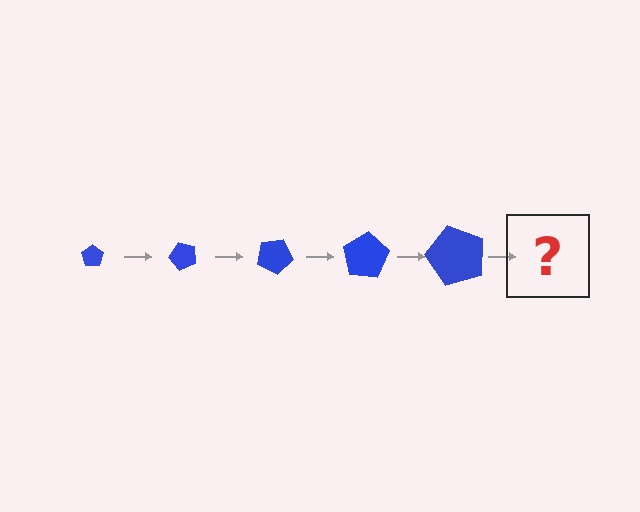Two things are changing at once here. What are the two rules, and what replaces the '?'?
The two rules are that the pentagon grows larger each step and it rotates 50 degrees each step. The '?' should be a pentagon, larger than the previous one and rotated 250 degrees from the start.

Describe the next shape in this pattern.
It should be a pentagon, larger than the previous one and rotated 250 degrees from the start.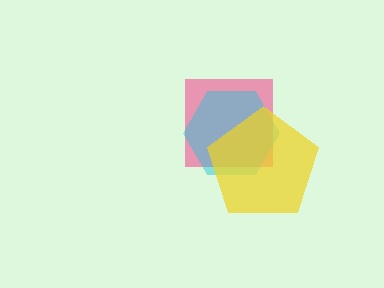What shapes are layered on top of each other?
The layered shapes are: a pink square, a cyan hexagon, a yellow pentagon.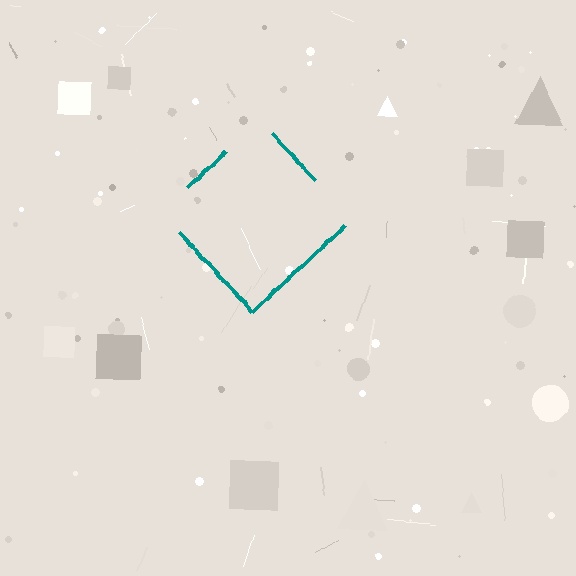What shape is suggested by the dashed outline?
The dashed outline suggests a diamond.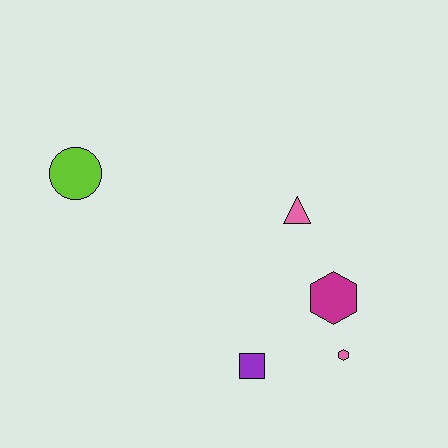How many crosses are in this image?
There are no crosses.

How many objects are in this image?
There are 5 objects.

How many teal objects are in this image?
There are no teal objects.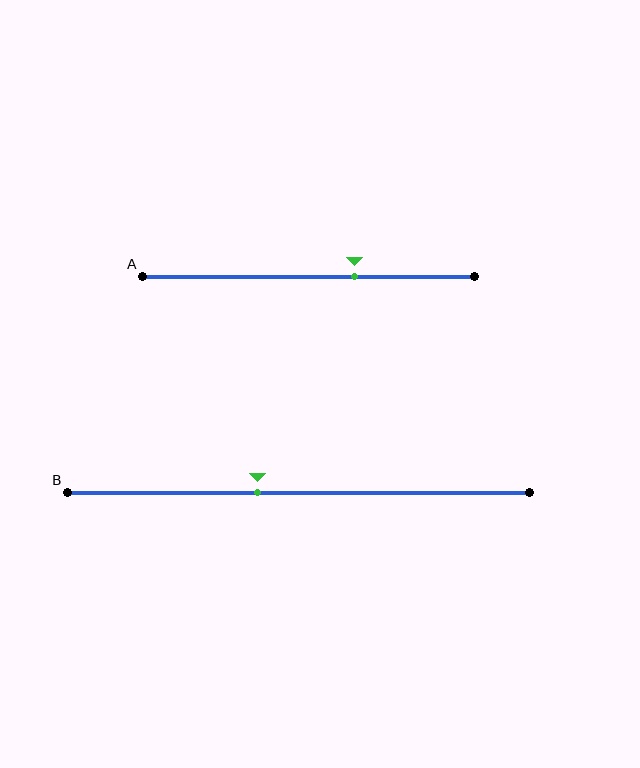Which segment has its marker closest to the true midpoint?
Segment B has its marker closest to the true midpoint.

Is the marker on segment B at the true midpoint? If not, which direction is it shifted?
No, the marker on segment B is shifted to the left by about 9% of the segment length.